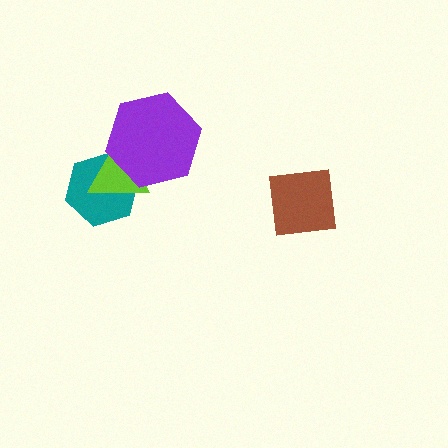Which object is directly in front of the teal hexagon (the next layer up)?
The lime triangle is directly in front of the teal hexagon.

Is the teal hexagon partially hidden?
Yes, it is partially covered by another shape.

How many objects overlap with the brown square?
0 objects overlap with the brown square.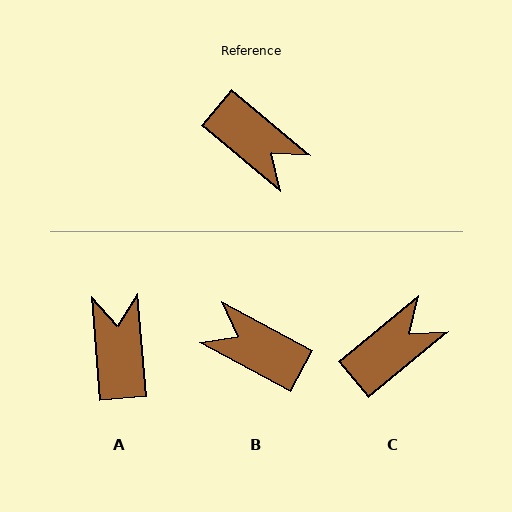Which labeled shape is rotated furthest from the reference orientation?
B, about 168 degrees away.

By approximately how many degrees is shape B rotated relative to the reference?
Approximately 168 degrees clockwise.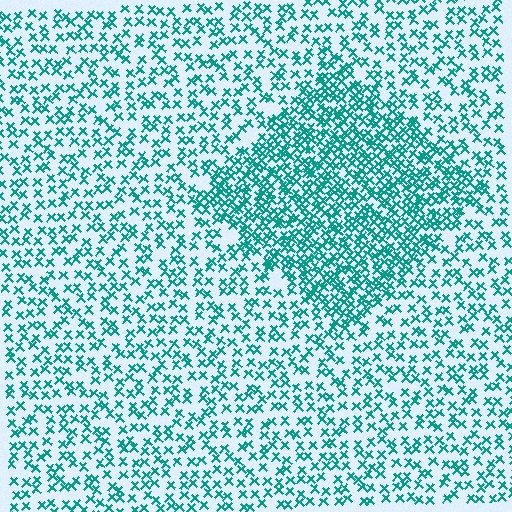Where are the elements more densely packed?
The elements are more densely packed inside the diamond boundary.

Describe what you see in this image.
The image contains small teal elements arranged at two different densities. A diamond-shaped region is visible where the elements are more densely packed than the surrounding area.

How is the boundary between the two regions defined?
The boundary is defined by a change in element density (approximately 2.1x ratio). All elements are the same color, size, and shape.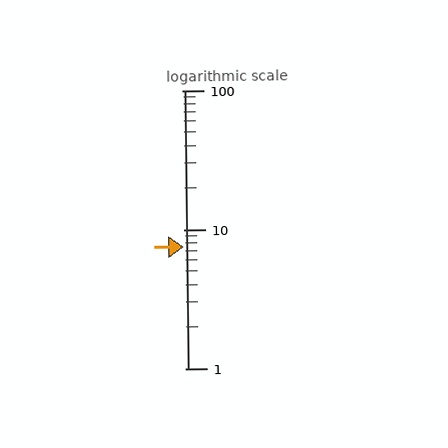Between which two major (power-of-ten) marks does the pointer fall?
The pointer is between 1 and 10.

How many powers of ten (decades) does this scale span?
The scale spans 2 decades, from 1 to 100.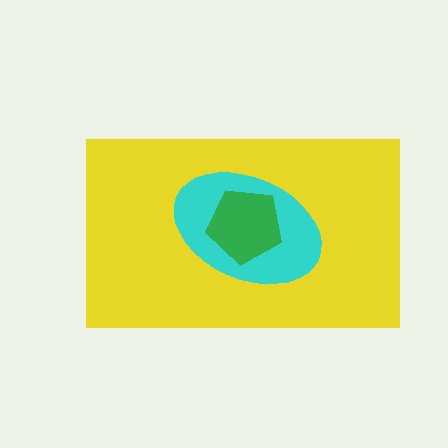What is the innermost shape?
The green pentagon.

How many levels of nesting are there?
3.